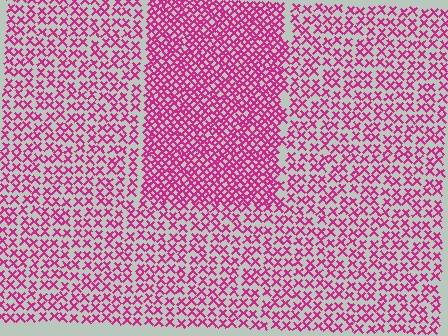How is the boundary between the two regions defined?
The boundary is defined by a change in element density (approximately 2.0x ratio). All elements are the same color, size, and shape.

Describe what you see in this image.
The image contains small magenta elements arranged at two different densities. A rectangle-shaped region is visible where the elements are more densely packed than the surrounding area.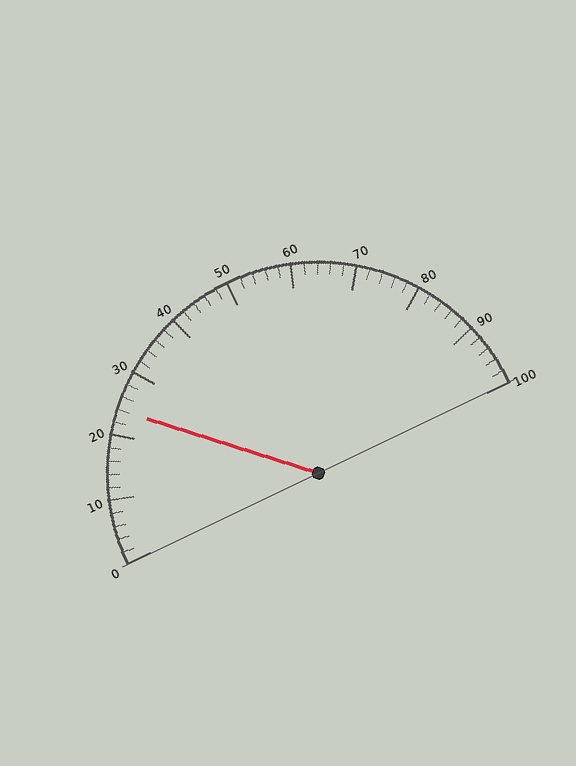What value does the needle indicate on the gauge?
The needle indicates approximately 24.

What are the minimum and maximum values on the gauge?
The gauge ranges from 0 to 100.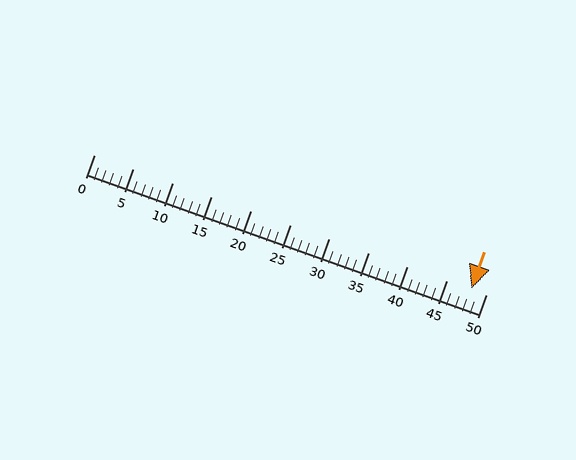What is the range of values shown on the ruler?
The ruler shows values from 0 to 50.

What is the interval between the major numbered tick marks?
The major tick marks are spaced 5 units apart.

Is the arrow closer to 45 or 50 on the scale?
The arrow is closer to 50.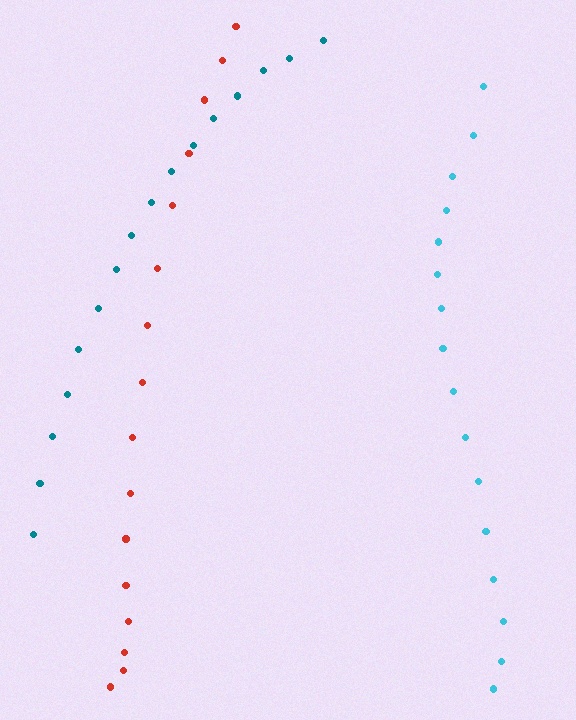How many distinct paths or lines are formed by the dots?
There are 3 distinct paths.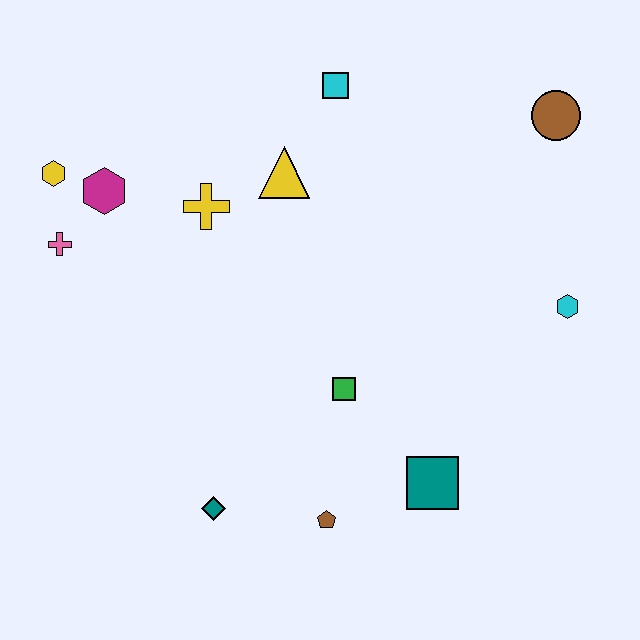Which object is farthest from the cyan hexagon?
The yellow hexagon is farthest from the cyan hexagon.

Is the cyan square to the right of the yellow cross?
Yes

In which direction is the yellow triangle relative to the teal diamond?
The yellow triangle is above the teal diamond.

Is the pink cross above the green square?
Yes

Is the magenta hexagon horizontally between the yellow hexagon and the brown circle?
Yes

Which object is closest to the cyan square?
The yellow triangle is closest to the cyan square.